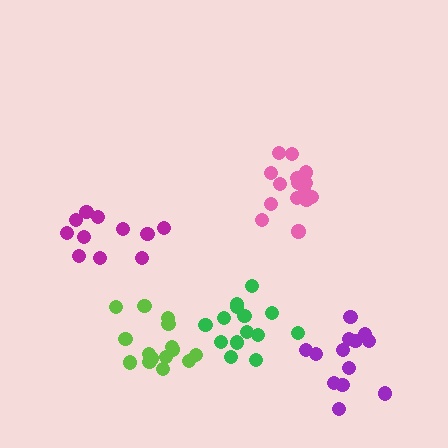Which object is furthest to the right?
The purple cluster is rightmost.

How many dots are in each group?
Group 1: 15 dots, Group 2: 14 dots, Group 3: 11 dots, Group 4: 15 dots, Group 5: 13 dots (68 total).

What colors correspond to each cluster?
The clusters are colored: lime, green, magenta, pink, purple.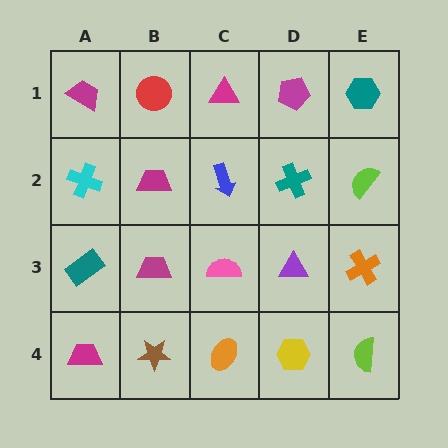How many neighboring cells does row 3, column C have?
4.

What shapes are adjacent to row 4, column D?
A purple triangle (row 3, column D), an orange ellipse (row 4, column C), a lime semicircle (row 4, column E).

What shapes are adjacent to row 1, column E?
A lime semicircle (row 2, column E), a magenta pentagon (row 1, column D).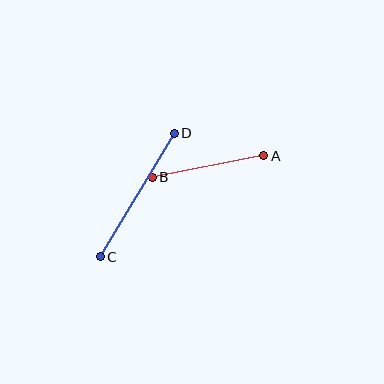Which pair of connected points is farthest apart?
Points C and D are farthest apart.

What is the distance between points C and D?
The distance is approximately 144 pixels.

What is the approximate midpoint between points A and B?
The midpoint is at approximately (208, 167) pixels.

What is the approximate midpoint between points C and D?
The midpoint is at approximately (137, 195) pixels.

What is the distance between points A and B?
The distance is approximately 114 pixels.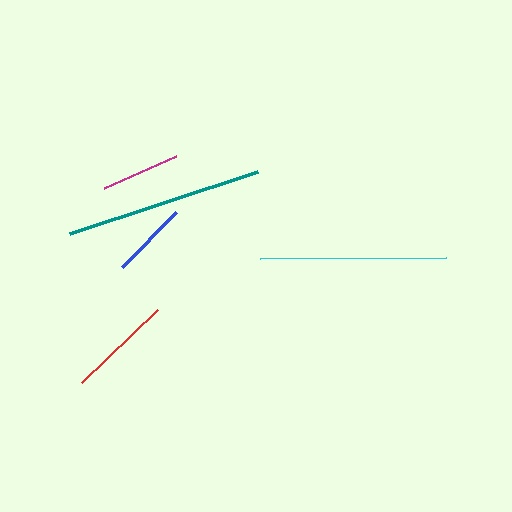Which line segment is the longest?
The teal line is the longest at approximately 198 pixels.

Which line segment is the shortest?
The blue line is the shortest at approximately 77 pixels.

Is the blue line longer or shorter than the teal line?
The teal line is longer than the blue line.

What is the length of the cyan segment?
The cyan segment is approximately 185 pixels long.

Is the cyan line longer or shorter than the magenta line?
The cyan line is longer than the magenta line.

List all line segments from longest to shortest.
From longest to shortest: teal, cyan, red, magenta, blue.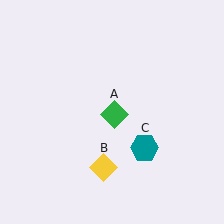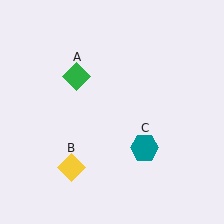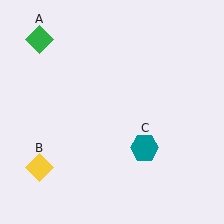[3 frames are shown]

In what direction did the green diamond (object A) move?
The green diamond (object A) moved up and to the left.